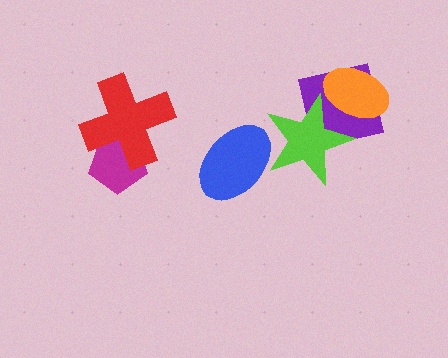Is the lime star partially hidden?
Yes, it is partially covered by another shape.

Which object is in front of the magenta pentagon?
The red cross is in front of the magenta pentagon.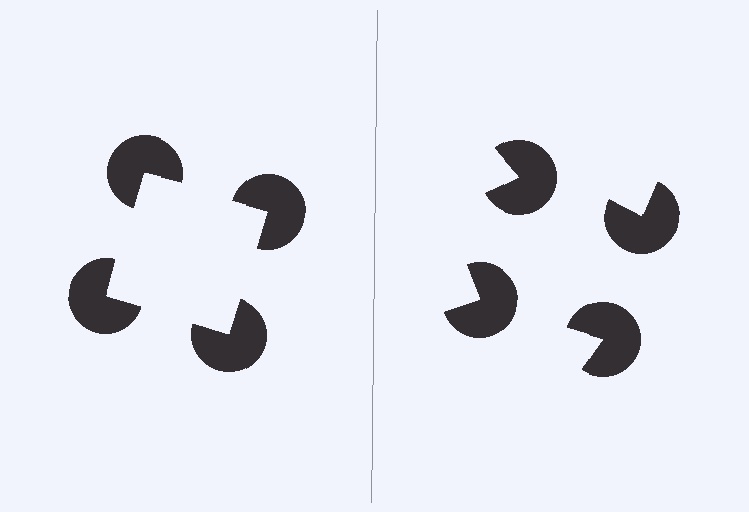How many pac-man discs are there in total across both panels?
8 — 4 on each side.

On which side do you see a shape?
An illusory square appears on the left side. On the right side the wedge cuts are rotated, so no coherent shape forms.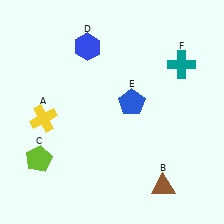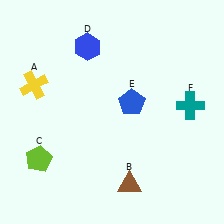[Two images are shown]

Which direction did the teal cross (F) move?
The teal cross (F) moved down.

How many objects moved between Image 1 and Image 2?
3 objects moved between the two images.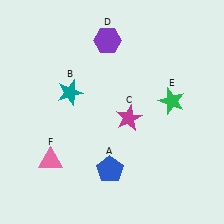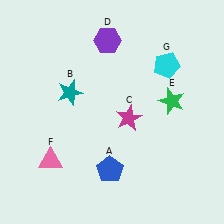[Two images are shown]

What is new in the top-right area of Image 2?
A cyan pentagon (G) was added in the top-right area of Image 2.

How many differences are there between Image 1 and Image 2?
There is 1 difference between the two images.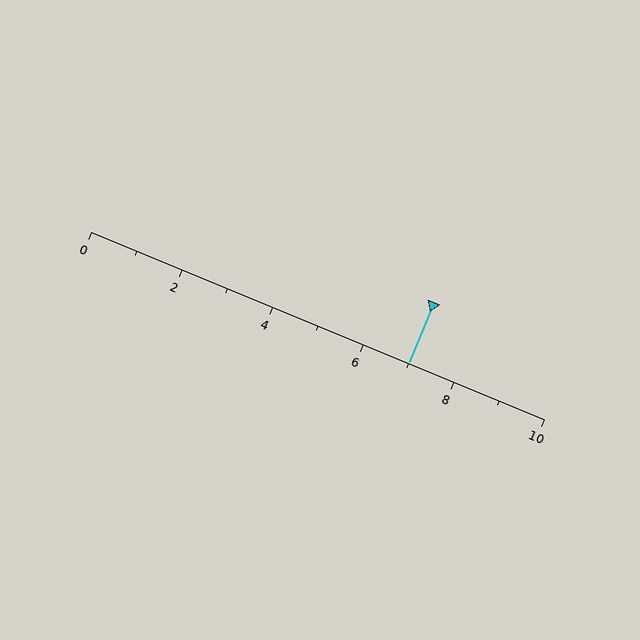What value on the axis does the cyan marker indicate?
The marker indicates approximately 7.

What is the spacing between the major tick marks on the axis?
The major ticks are spaced 2 apart.